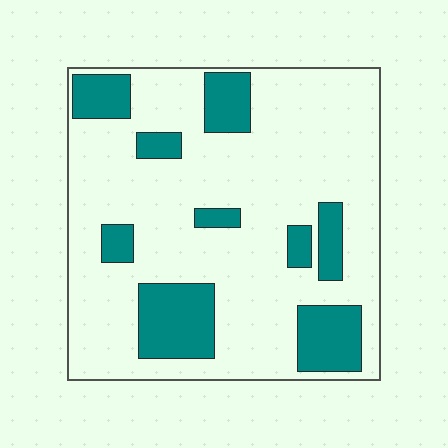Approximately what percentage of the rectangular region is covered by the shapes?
Approximately 25%.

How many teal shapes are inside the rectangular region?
9.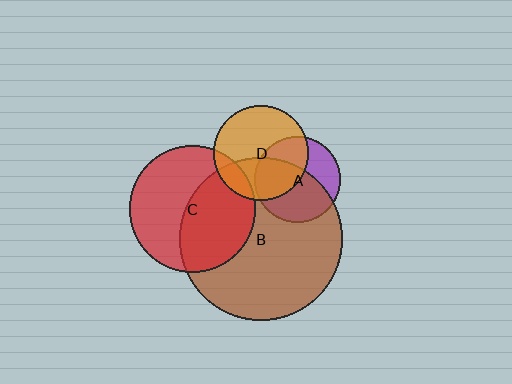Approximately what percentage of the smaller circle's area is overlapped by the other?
Approximately 45%.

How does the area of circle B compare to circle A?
Approximately 3.6 times.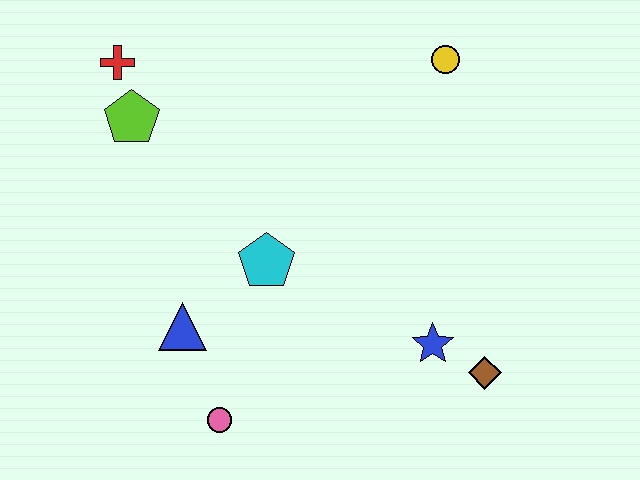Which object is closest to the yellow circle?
The cyan pentagon is closest to the yellow circle.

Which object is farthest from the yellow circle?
The pink circle is farthest from the yellow circle.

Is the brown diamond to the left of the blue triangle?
No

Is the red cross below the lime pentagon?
No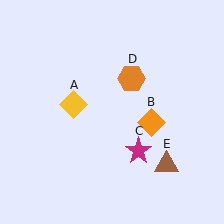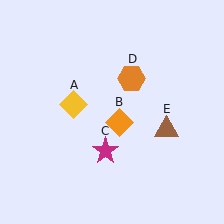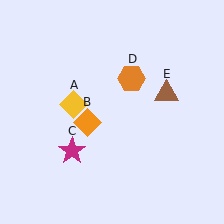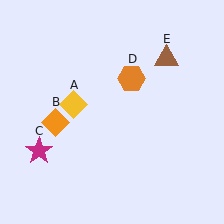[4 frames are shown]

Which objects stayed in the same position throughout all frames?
Yellow diamond (object A) and orange hexagon (object D) remained stationary.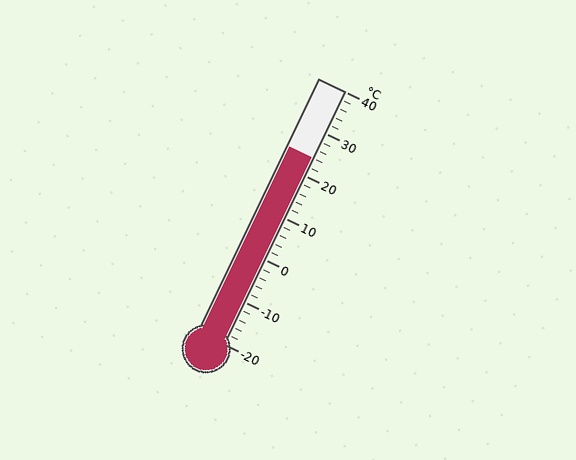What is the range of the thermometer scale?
The thermometer scale ranges from -20°C to 40°C.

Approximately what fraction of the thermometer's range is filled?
The thermometer is filled to approximately 75% of its range.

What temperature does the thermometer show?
The thermometer shows approximately 24°C.